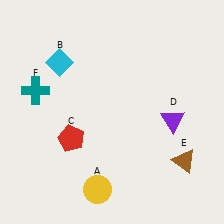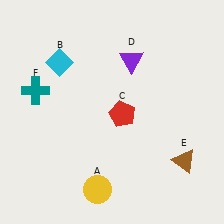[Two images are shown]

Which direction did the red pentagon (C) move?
The red pentagon (C) moved right.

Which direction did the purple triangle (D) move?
The purple triangle (D) moved up.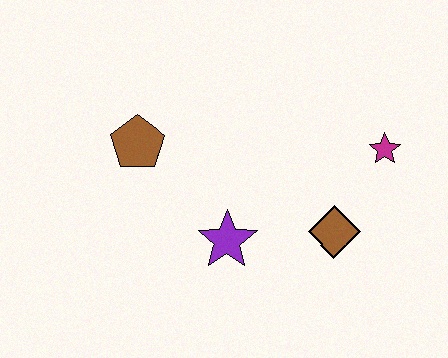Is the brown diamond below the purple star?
No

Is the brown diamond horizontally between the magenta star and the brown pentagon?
Yes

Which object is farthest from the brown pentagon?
The magenta star is farthest from the brown pentagon.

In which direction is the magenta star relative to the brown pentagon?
The magenta star is to the right of the brown pentagon.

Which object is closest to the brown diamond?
The magenta star is closest to the brown diamond.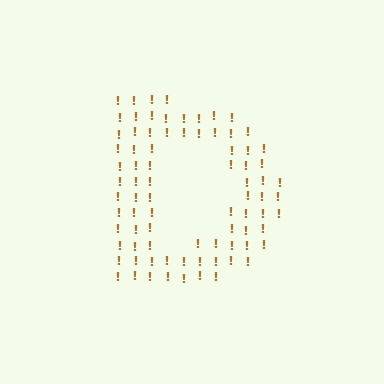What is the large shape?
The large shape is the letter D.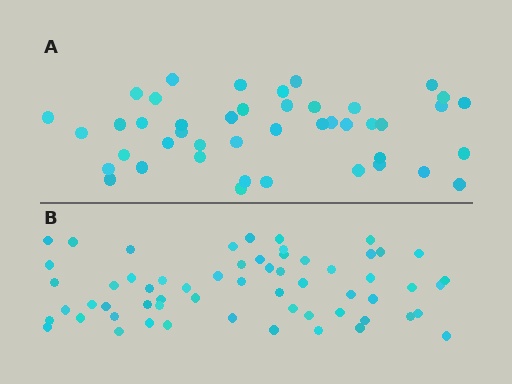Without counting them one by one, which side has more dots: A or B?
Region B (the bottom region) has more dots.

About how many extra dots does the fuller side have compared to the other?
Region B has approximately 15 more dots than region A.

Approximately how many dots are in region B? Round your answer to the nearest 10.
About 60 dots.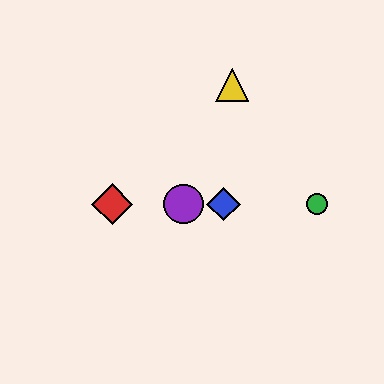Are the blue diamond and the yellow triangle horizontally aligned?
No, the blue diamond is at y≈204 and the yellow triangle is at y≈85.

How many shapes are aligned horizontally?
4 shapes (the red diamond, the blue diamond, the green circle, the purple circle) are aligned horizontally.